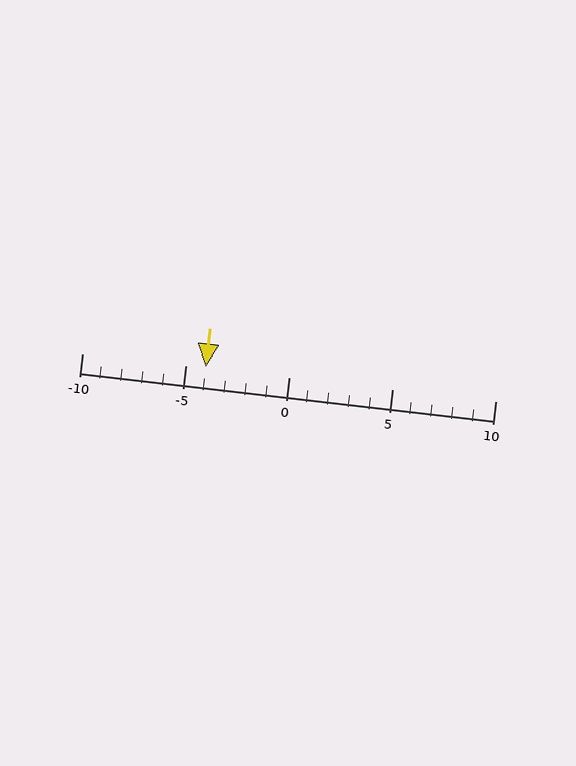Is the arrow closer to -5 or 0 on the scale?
The arrow is closer to -5.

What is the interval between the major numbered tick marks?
The major tick marks are spaced 5 units apart.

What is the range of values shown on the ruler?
The ruler shows values from -10 to 10.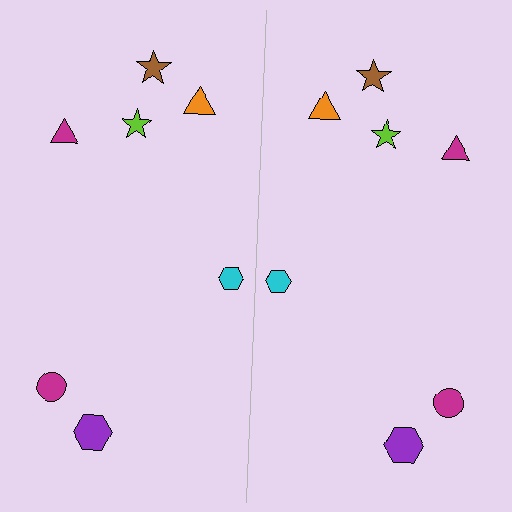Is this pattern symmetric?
Yes, this pattern has bilateral (reflection) symmetry.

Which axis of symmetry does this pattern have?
The pattern has a vertical axis of symmetry running through the center of the image.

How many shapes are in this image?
There are 14 shapes in this image.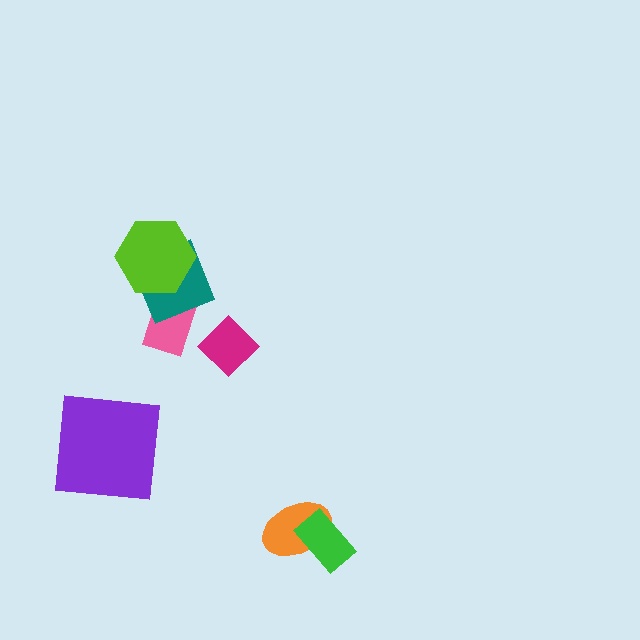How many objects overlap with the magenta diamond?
0 objects overlap with the magenta diamond.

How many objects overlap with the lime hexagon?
2 objects overlap with the lime hexagon.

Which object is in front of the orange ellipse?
The green rectangle is in front of the orange ellipse.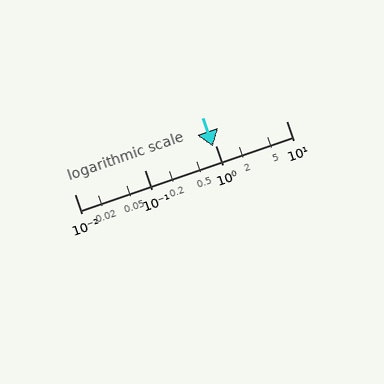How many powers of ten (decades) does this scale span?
The scale spans 3 decades, from 0.01 to 10.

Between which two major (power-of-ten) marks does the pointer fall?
The pointer is between 0.1 and 1.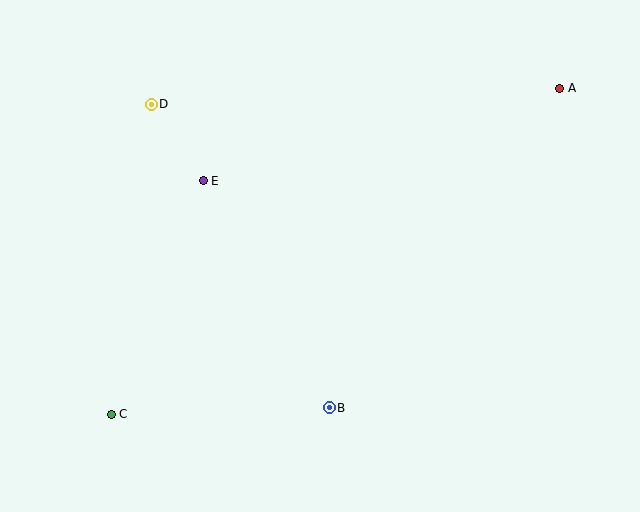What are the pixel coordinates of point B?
Point B is at (329, 408).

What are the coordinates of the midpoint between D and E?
The midpoint between D and E is at (177, 143).